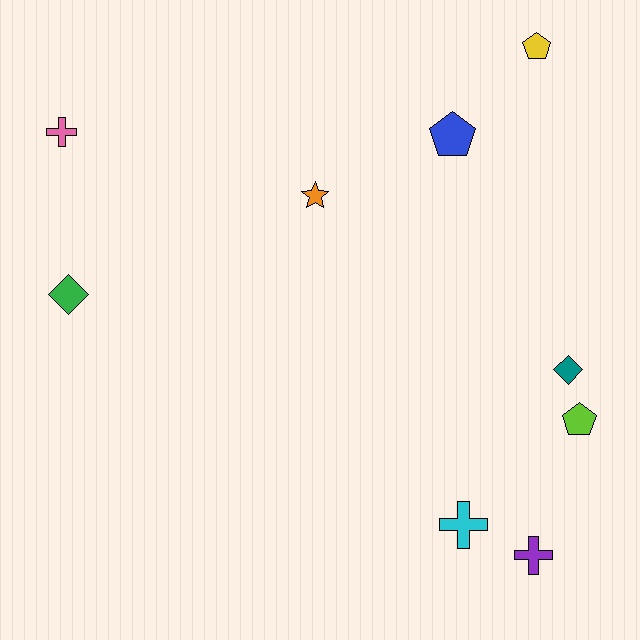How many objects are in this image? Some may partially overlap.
There are 9 objects.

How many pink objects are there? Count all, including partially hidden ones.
There is 1 pink object.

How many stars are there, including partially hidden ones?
There is 1 star.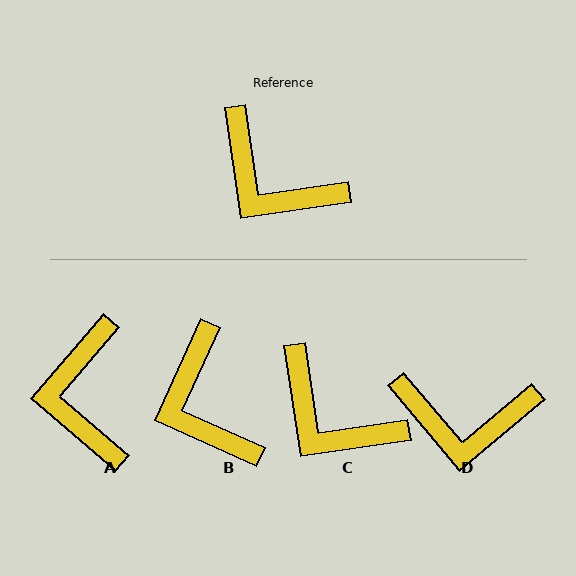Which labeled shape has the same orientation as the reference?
C.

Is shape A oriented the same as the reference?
No, it is off by about 49 degrees.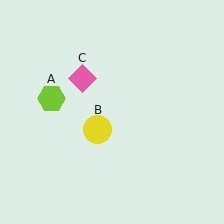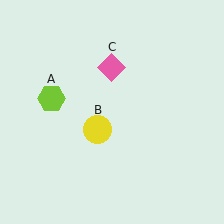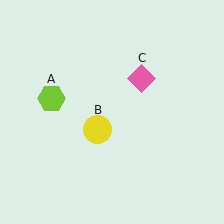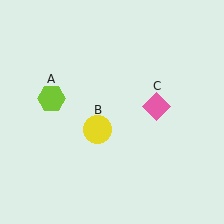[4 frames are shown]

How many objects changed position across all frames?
1 object changed position: pink diamond (object C).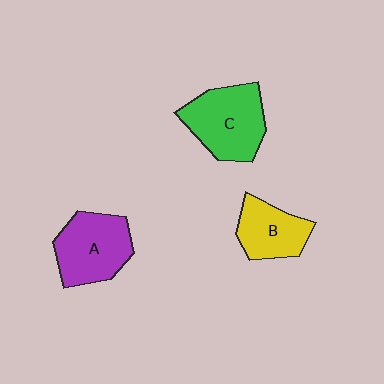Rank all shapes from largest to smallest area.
From largest to smallest: C (green), A (purple), B (yellow).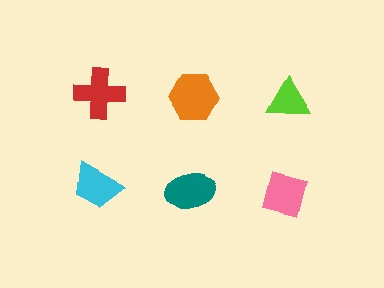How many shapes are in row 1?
3 shapes.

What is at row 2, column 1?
A cyan trapezoid.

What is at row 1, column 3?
A lime triangle.